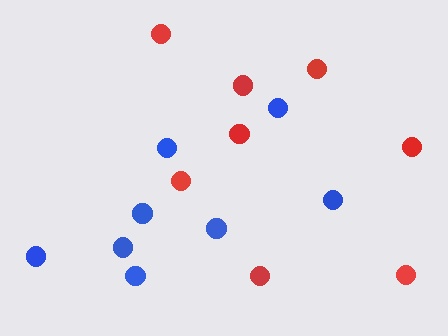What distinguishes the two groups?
There are 2 groups: one group of blue circles (8) and one group of red circles (8).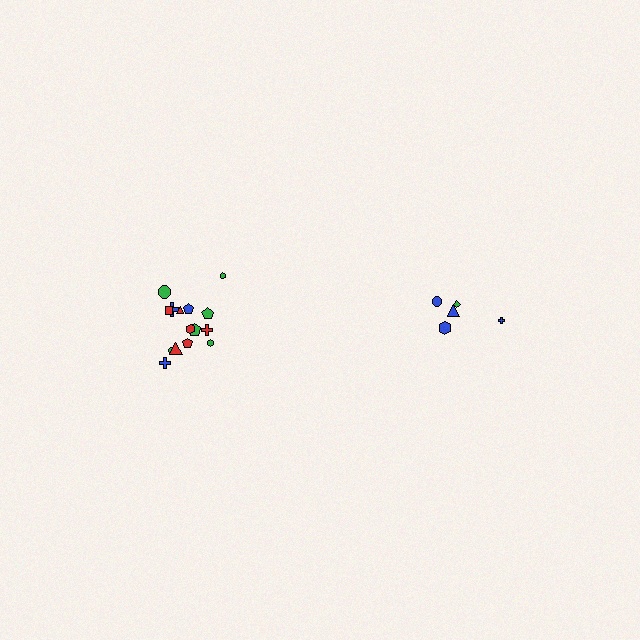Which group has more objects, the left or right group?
The left group.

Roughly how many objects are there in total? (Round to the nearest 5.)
Roughly 20 objects in total.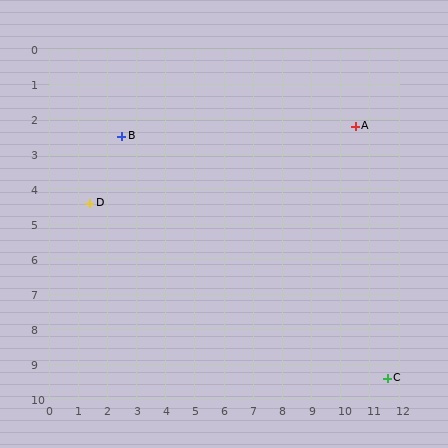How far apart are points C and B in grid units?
Points C and B are about 11.4 grid units apart.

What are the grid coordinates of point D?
Point D is at approximately (1.4, 4.4).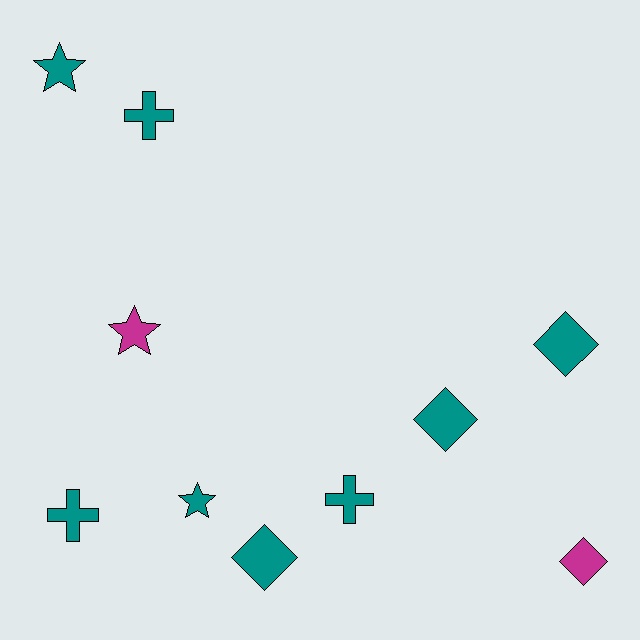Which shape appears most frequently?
Diamond, with 4 objects.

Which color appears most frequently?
Teal, with 8 objects.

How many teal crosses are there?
There are 3 teal crosses.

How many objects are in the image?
There are 10 objects.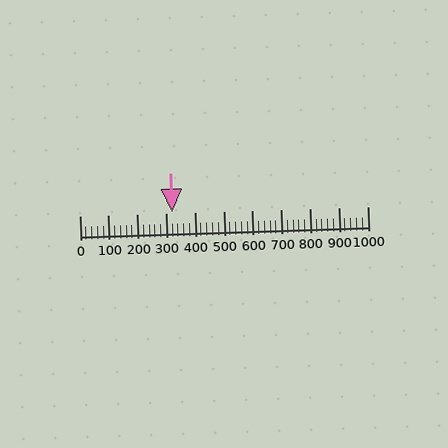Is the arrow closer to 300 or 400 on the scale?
The arrow is closer to 300.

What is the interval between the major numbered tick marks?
The major tick marks are spaced 100 units apart.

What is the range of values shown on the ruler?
The ruler shows values from 0 to 1000.